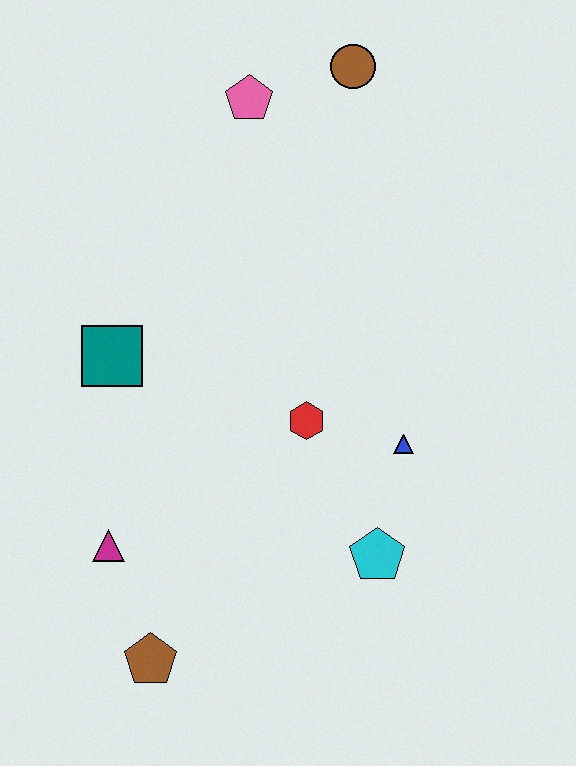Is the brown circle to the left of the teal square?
No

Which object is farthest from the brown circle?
The brown pentagon is farthest from the brown circle.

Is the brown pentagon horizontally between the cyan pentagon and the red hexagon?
No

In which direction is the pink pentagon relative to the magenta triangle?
The pink pentagon is above the magenta triangle.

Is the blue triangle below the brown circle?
Yes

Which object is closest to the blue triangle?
The red hexagon is closest to the blue triangle.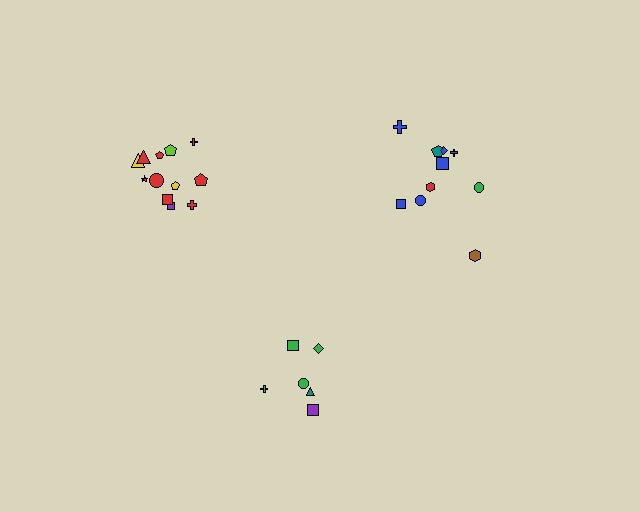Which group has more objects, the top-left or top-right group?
The top-left group.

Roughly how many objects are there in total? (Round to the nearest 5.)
Roughly 30 objects in total.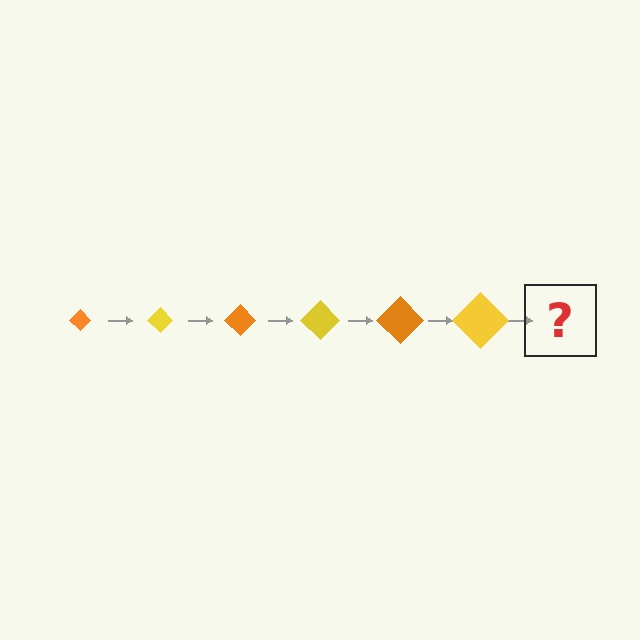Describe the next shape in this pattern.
It should be an orange diamond, larger than the previous one.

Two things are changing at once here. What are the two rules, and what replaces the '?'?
The two rules are that the diamond grows larger each step and the color cycles through orange and yellow. The '?' should be an orange diamond, larger than the previous one.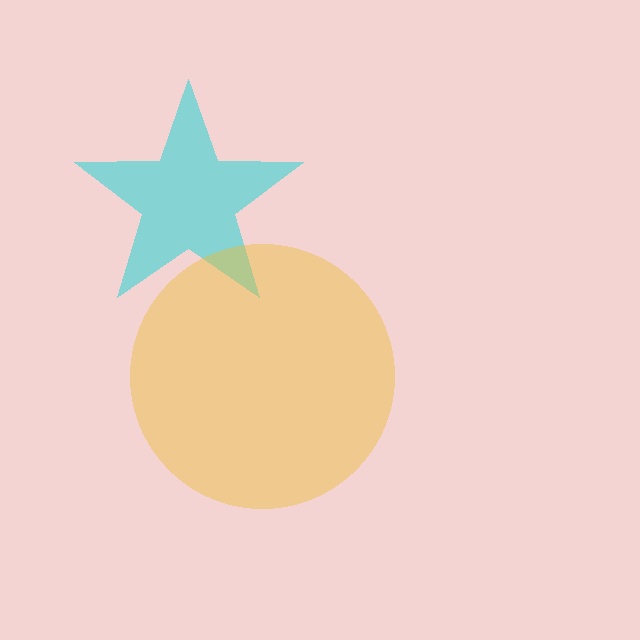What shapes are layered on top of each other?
The layered shapes are: a cyan star, a yellow circle.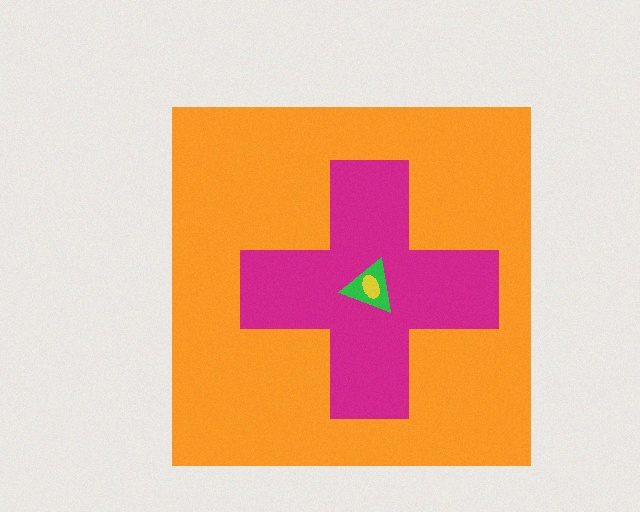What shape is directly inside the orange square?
The magenta cross.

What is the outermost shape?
The orange square.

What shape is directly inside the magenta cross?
The green triangle.